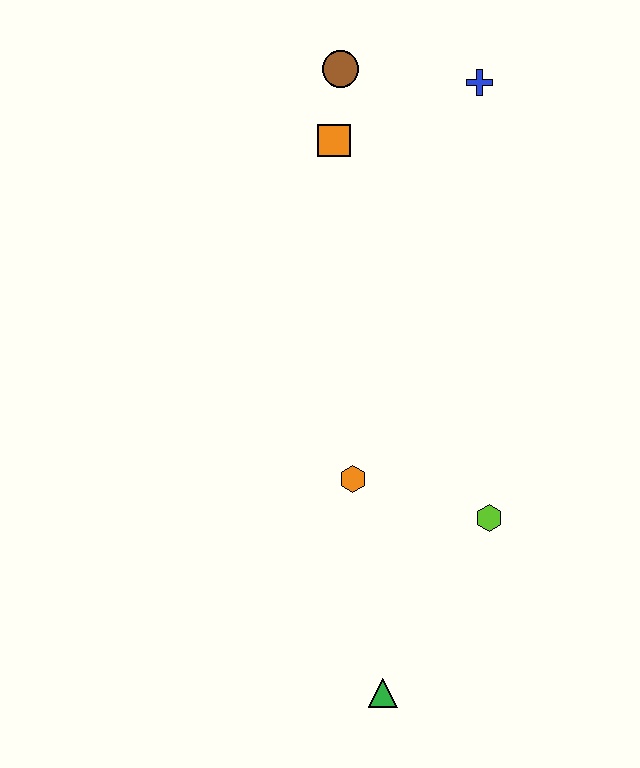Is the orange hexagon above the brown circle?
No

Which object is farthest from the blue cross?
The green triangle is farthest from the blue cross.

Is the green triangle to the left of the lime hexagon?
Yes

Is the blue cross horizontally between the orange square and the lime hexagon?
Yes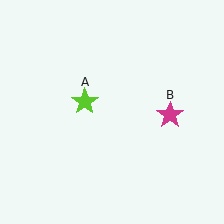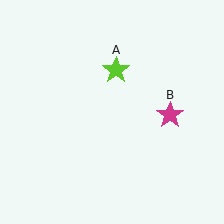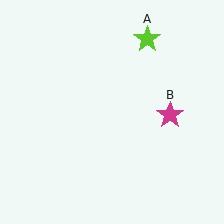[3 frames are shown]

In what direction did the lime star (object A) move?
The lime star (object A) moved up and to the right.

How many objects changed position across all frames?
1 object changed position: lime star (object A).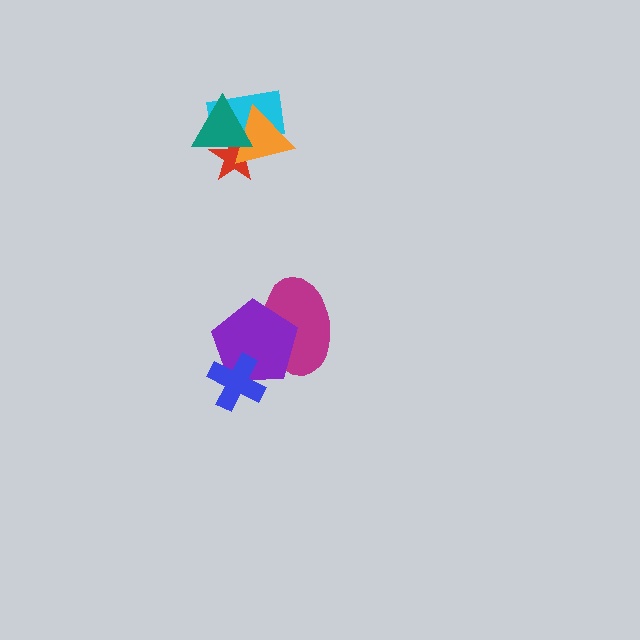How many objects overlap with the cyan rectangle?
3 objects overlap with the cyan rectangle.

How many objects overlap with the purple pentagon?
2 objects overlap with the purple pentagon.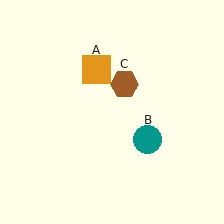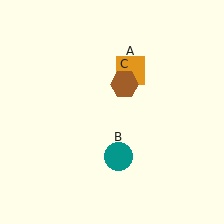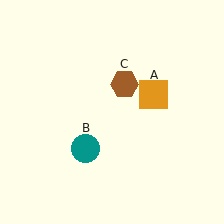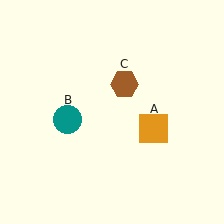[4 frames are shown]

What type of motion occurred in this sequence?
The orange square (object A), teal circle (object B) rotated clockwise around the center of the scene.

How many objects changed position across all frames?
2 objects changed position: orange square (object A), teal circle (object B).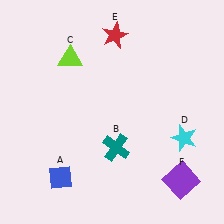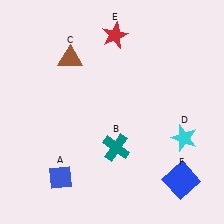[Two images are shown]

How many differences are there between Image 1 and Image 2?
There are 2 differences between the two images.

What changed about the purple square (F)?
In Image 1, F is purple. In Image 2, it changed to blue.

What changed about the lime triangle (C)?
In Image 1, C is lime. In Image 2, it changed to brown.